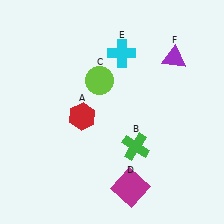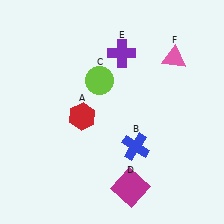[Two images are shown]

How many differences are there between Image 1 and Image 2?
There are 3 differences between the two images.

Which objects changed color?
B changed from green to blue. E changed from cyan to purple. F changed from purple to pink.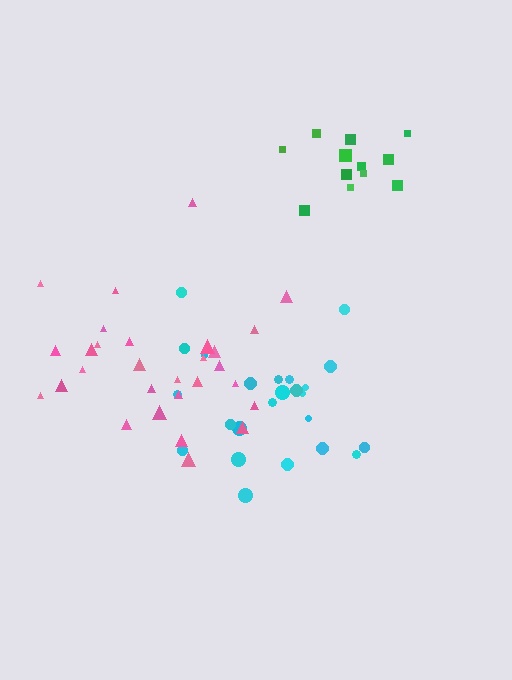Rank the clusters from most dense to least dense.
cyan, green, pink.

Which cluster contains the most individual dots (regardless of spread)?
Pink (29).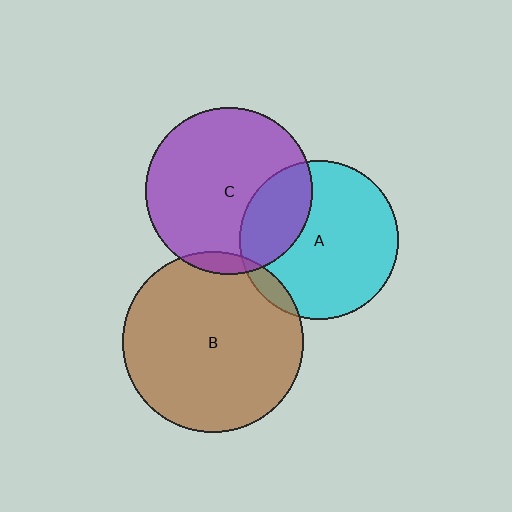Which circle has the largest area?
Circle B (brown).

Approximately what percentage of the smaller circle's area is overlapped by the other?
Approximately 5%.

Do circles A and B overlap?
Yes.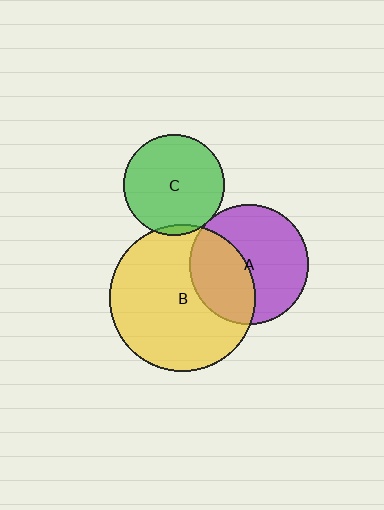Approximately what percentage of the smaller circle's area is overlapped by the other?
Approximately 5%.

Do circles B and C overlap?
Yes.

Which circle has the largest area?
Circle B (yellow).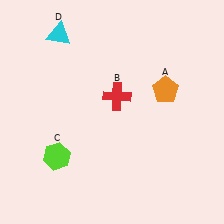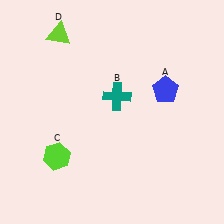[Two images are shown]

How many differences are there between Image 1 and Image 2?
There are 3 differences between the two images.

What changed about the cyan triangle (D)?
In Image 1, D is cyan. In Image 2, it changed to lime.